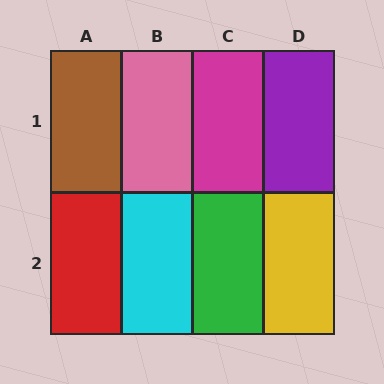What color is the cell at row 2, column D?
Yellow.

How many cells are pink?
1 cell is pink.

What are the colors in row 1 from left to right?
Brown, pink, magenta, purple.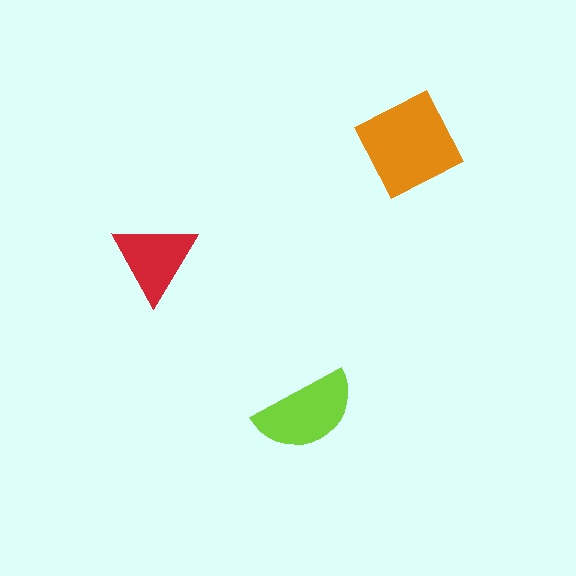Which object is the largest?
The orange diamond.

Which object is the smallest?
The red triangle.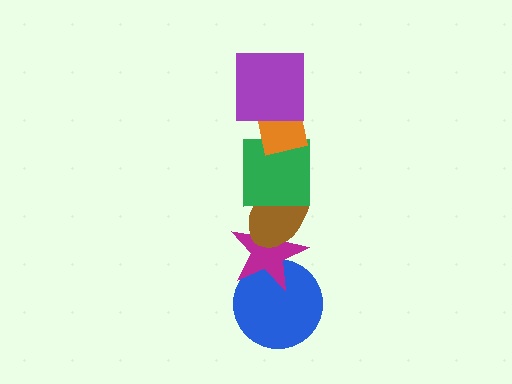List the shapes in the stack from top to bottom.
From top to bottom: the purple square, the orange square, the green square, the brown ellipse, the magenta star, the blue circle.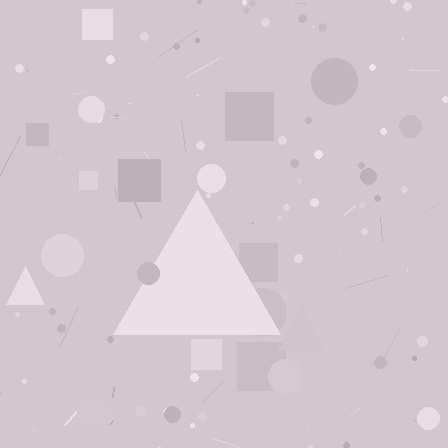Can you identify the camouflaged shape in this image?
The camouflaged shape is a triangle.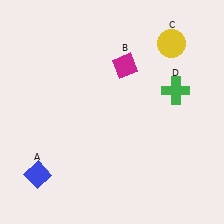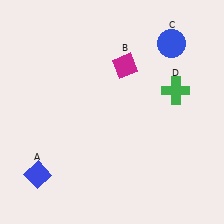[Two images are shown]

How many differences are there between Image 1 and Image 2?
There is 1 difference between the two images.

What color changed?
The circle (C) changed from yellow in Image 1 to blue in Image 2.